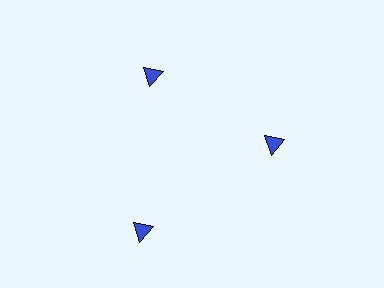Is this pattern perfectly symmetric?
No. The 3 blue triangles are arranged in a ring, but one element near the 7 o'clock position is pushed outward from the center, breaking the 3-fold rotational symmetry.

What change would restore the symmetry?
The symmetry would be restored by moving it inward, back onto the ring so that all 3 triangles sit at equal angles and equal distance from the center.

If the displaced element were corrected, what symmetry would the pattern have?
It would have 3-fold rotational symmetry — the pattern would map onto itself every 120 degrees.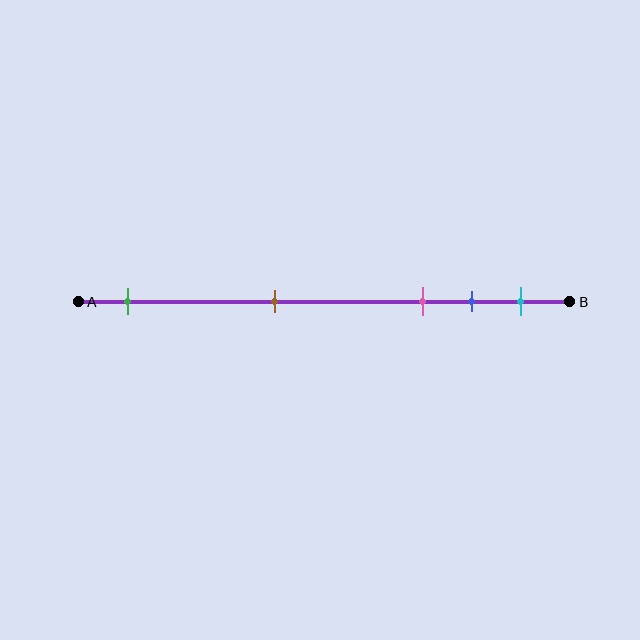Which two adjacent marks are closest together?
The blue and cyan marks are the closest adjacent pair.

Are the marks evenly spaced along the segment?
No, the marks are not evenly spaced.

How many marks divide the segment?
There are 5 marks dividing the segment.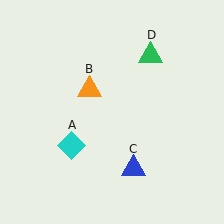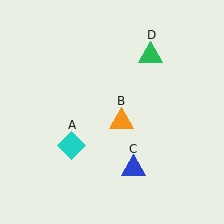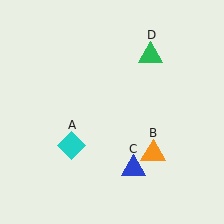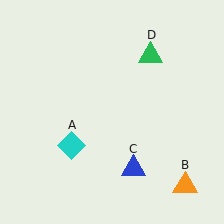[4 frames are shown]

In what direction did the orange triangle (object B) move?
The orange triangle (object B) moved down and to the right.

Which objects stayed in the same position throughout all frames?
Cyan diamond (object A) and blue triangle (object C) and green triangle (object D) remained stationary.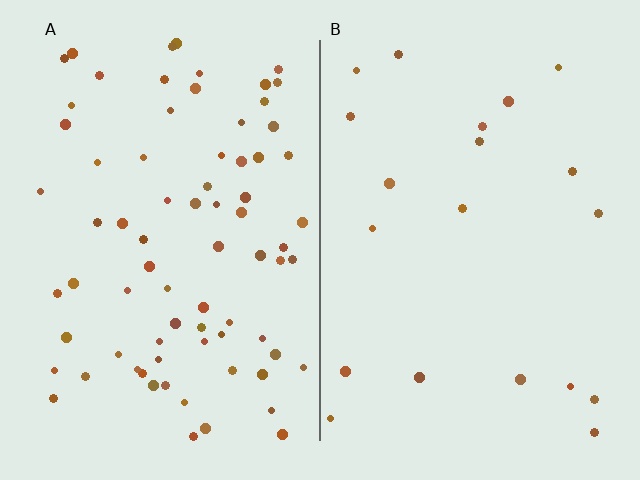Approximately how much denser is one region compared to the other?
Approximately 3.7× — region A over region B.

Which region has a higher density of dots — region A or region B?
A (the left).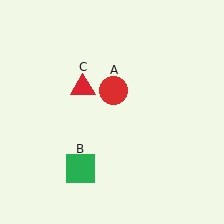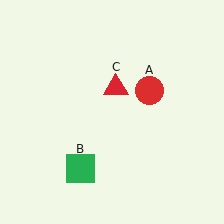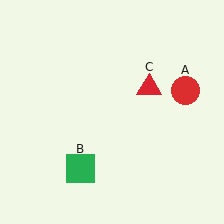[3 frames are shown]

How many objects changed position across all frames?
2 objects changed position: red circle (object A), red triangle (object C).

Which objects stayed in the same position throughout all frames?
Green square (object B) remained stationary.